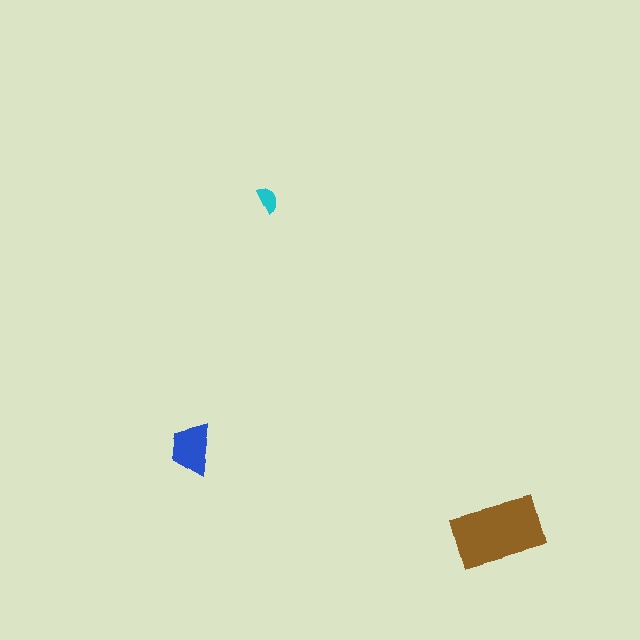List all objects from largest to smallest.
The brown rectangle, the blue trapezoid, the cyan semicircle.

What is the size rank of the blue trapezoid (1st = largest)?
2nd.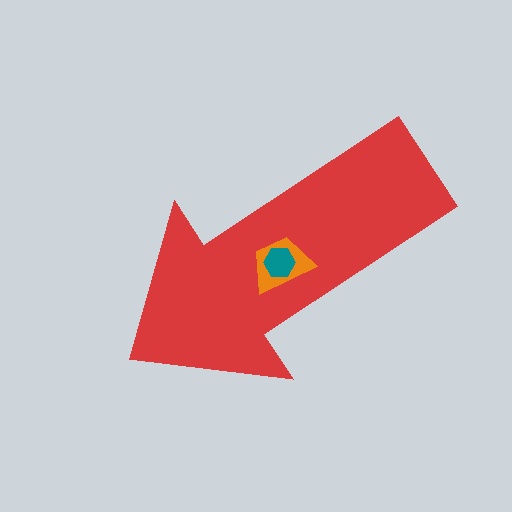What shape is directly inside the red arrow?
The orange trapezoid.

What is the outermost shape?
The red arrow.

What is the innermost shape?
The teal hexagon.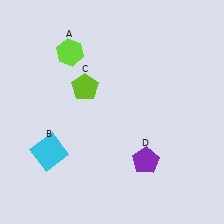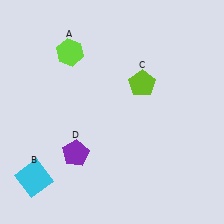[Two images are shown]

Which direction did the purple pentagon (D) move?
The purple pentagon (D) moved left.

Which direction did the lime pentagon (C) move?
The lime pentagon (C) moved right.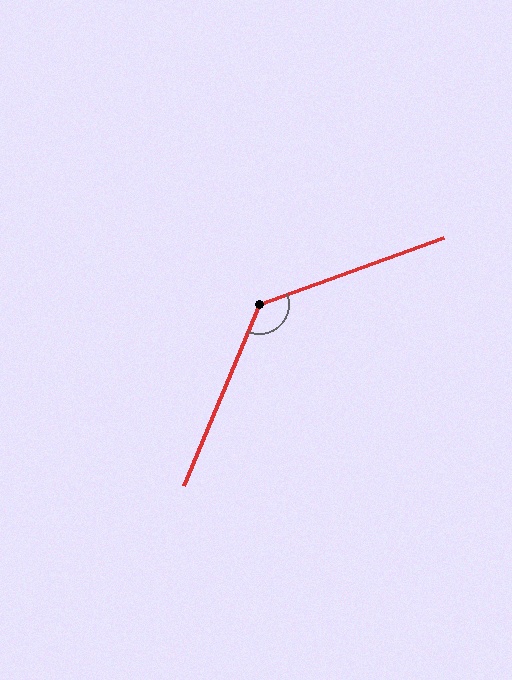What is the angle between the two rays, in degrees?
Approximately 132 degrees.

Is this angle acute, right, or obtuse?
It is obtuse.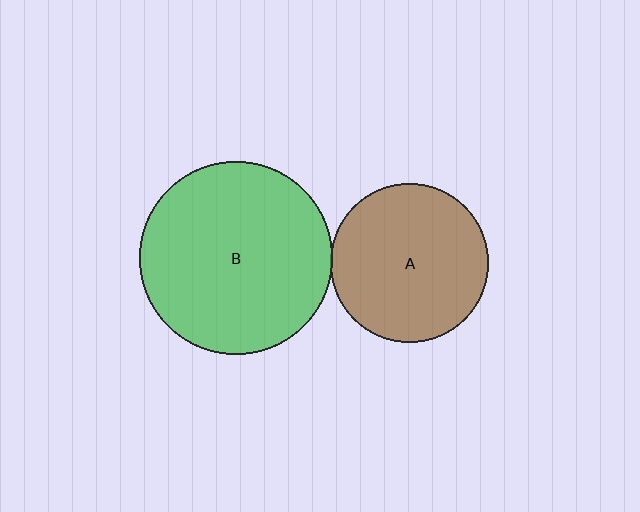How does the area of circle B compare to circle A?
Approximately 1.5 times.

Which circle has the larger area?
Circle B (green).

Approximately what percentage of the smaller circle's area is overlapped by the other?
Approximately 5%.